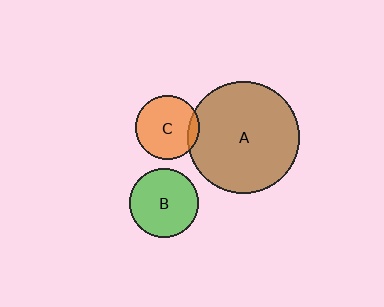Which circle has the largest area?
Circle A (brown).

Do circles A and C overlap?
Yes.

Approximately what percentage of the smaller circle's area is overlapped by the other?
Approximately 10%.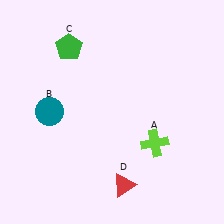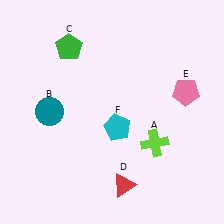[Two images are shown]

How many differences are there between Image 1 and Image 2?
There are 2 differences between the two images.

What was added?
A pink pentagon (E), a cyan pentagon (F) were added in Image 2.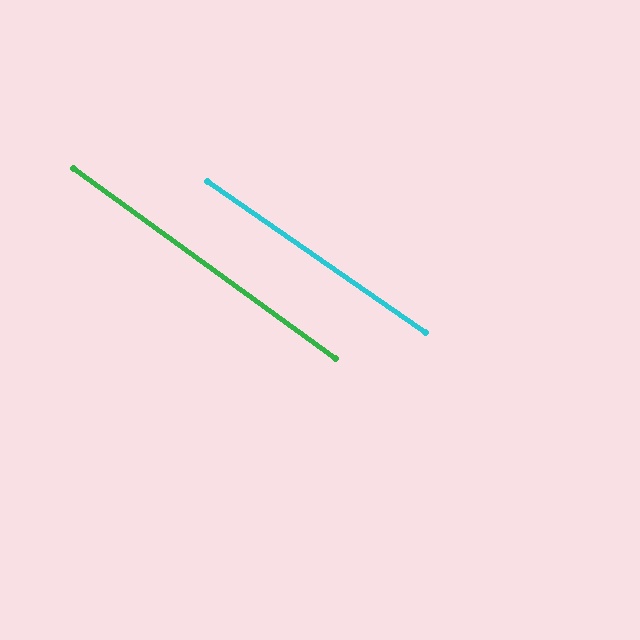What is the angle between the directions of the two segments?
Approximately 1 degree.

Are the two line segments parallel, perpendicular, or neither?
Parallel — their directions differ by only 1.3°.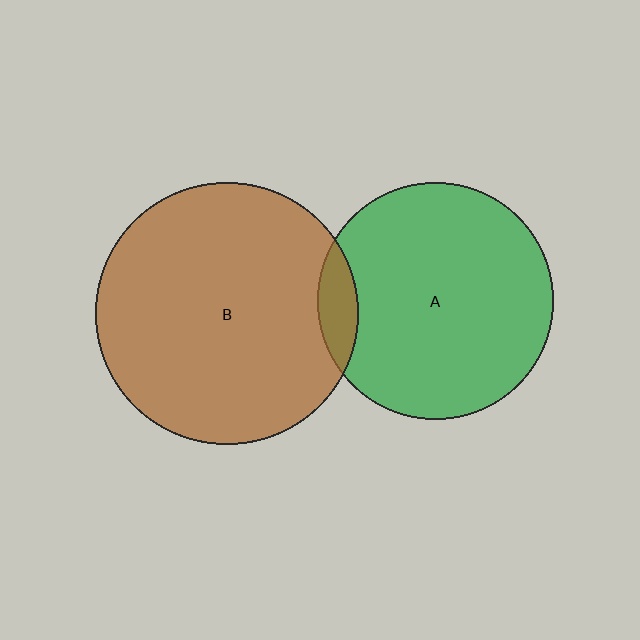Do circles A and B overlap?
Yes.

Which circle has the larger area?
Circle B (brown).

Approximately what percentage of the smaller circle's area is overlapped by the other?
Approximately 10%.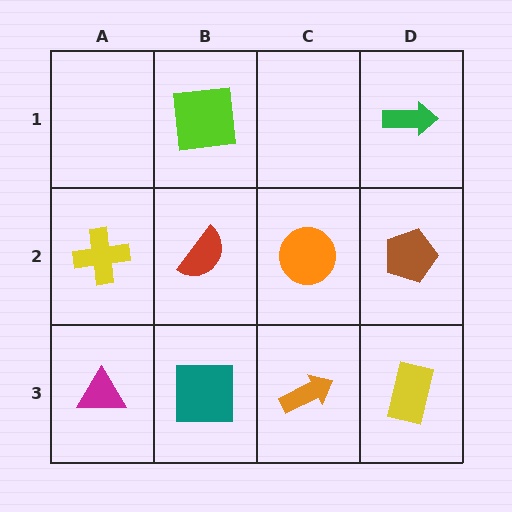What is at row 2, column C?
An orange circle.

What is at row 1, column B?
A lime square.